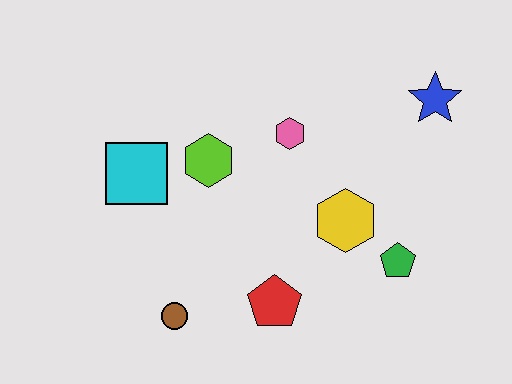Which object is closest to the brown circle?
The red pentagon is closest to the brown circle.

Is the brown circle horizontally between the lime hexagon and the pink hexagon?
No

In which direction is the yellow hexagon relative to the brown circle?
The yellow hexagon is to the right of the brown circle.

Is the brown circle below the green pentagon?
Yes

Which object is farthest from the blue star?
The brown circle is farthest from the blue star.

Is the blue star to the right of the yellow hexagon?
Yes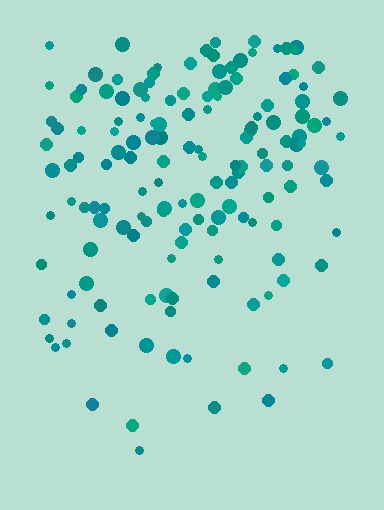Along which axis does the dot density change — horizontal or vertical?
Vertical.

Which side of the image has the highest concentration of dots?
The top.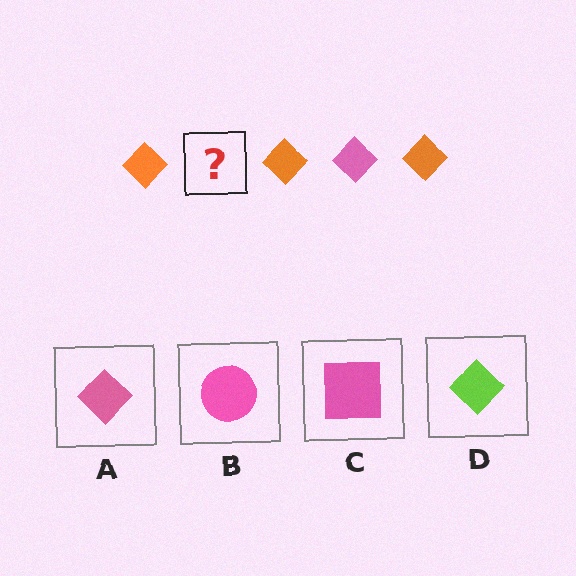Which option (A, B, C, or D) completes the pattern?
A.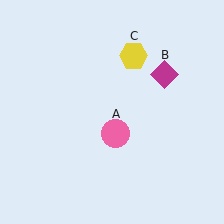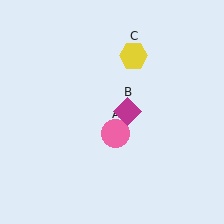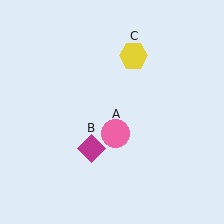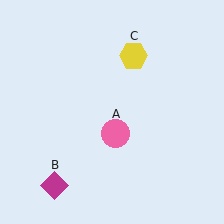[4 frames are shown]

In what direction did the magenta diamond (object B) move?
The magenta diamond (object B) moved down and to the left.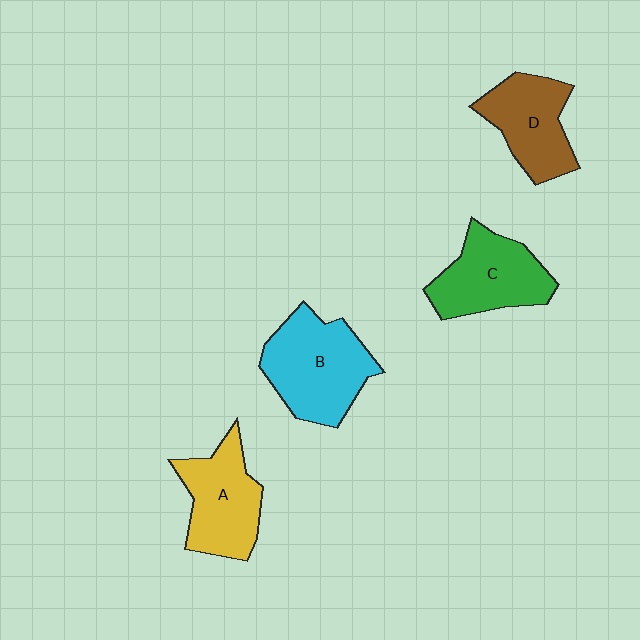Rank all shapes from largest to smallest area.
From largest to smallest: B (cyan), C (green), A (yellow), D (brown).